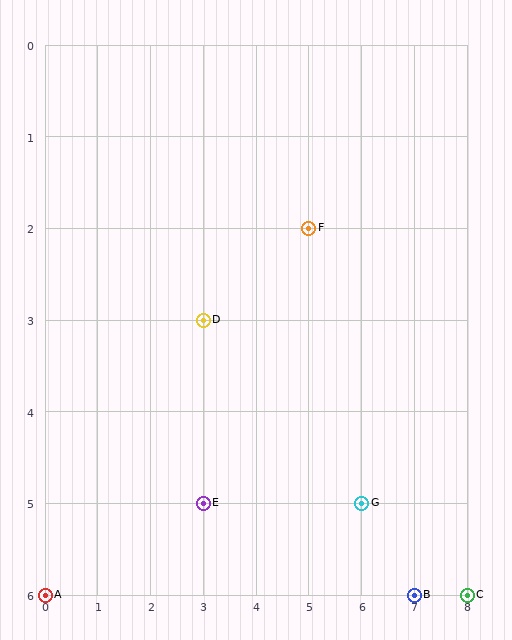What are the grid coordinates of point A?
Point A is at grid coordinates (0, 6).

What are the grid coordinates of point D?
Point D is at grid coordinates (3, 3).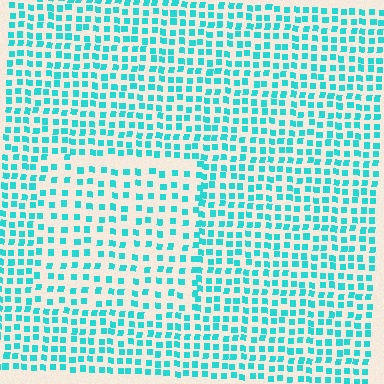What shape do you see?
I see a rectangle.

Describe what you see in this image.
The image contains small cyan elements arranged at two different densities. A rectangle-shaped region is visible where the elements are less densely packed than the surrounding area.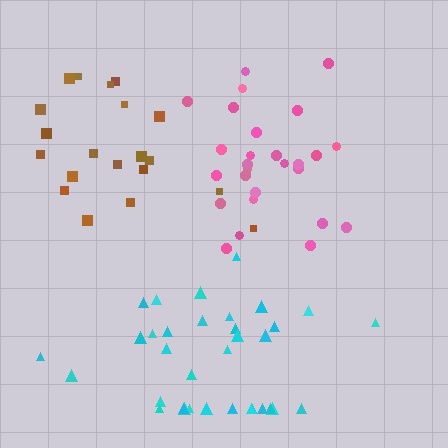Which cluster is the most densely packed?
Pink.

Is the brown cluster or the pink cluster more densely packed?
Pink.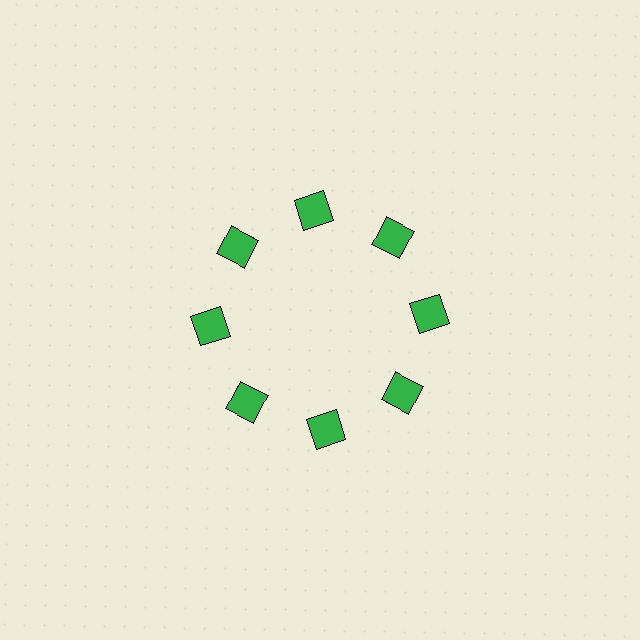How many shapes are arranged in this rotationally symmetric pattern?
There are 8 shapes, arranged in 8 groups of 1.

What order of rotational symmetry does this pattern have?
This pattern has 8-fold rotational symmetry.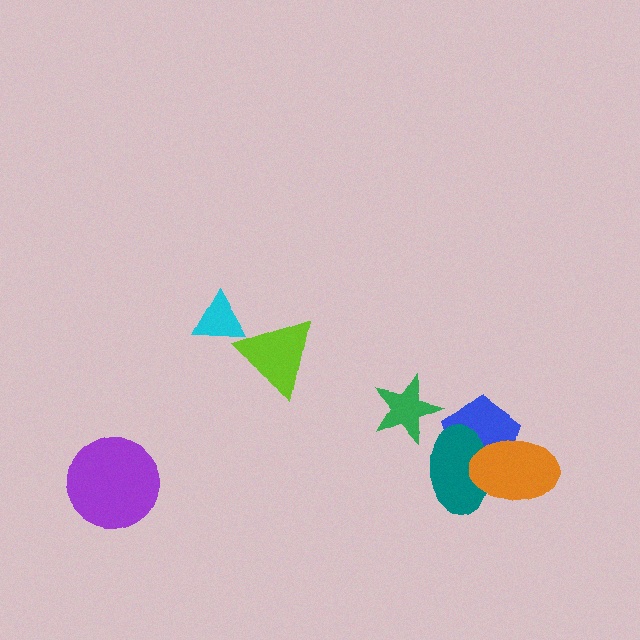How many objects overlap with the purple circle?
0 objects overlap with the purple circle.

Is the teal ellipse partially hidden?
Yes, it is partially covered by another shape.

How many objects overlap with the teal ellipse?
2 objects overlap with the teal ellipse.